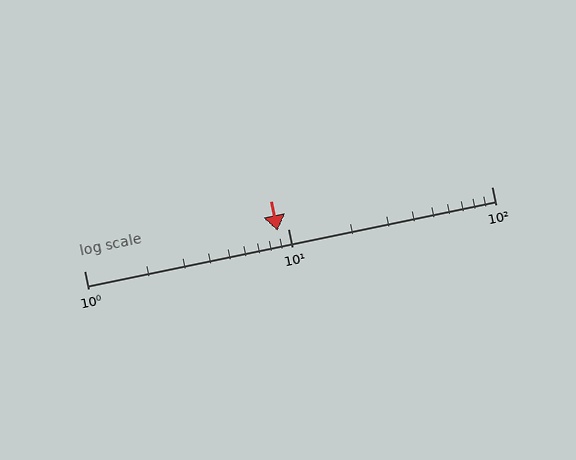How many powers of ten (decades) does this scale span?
The scale spans 2 decades, from 1 to 100.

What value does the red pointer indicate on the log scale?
The pointer indicates approximately 8.9.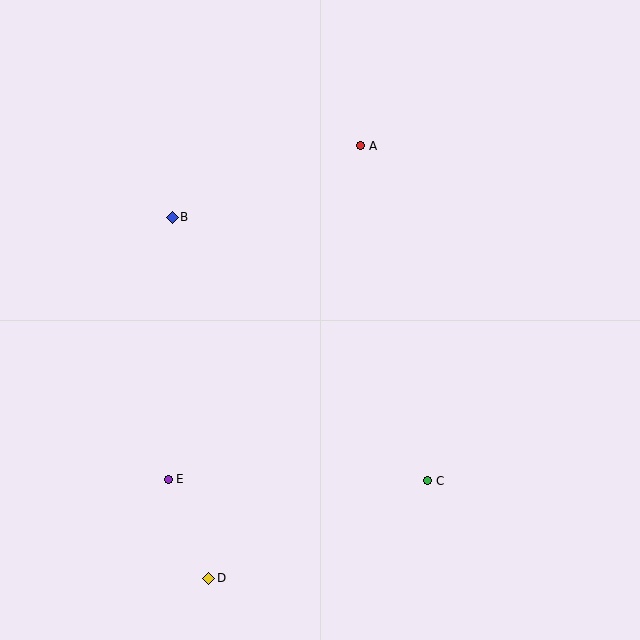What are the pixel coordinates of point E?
Point E is at (168, 479).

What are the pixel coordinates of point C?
Point C is at (428, 481).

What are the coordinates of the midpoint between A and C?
The midpoint between A and C is at (394, 313).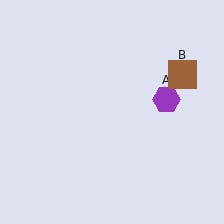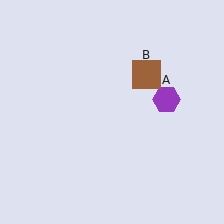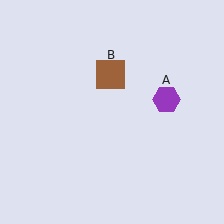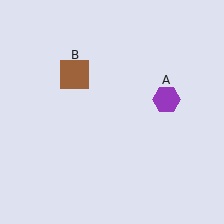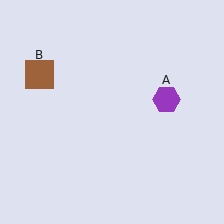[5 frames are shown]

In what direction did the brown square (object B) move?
The brown square (object B) moved left.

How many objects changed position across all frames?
1 object changed position: brown square (object B).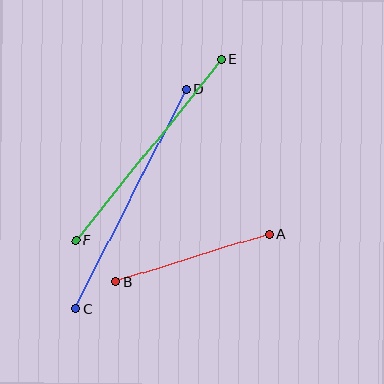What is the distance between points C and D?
The distance is approximately 246 pixels.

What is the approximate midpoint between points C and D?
The midpoint is at approximately (131, 199) pixels.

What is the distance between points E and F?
The distance is approximately 232 pixels.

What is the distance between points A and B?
The distance is approximately 160 pixels.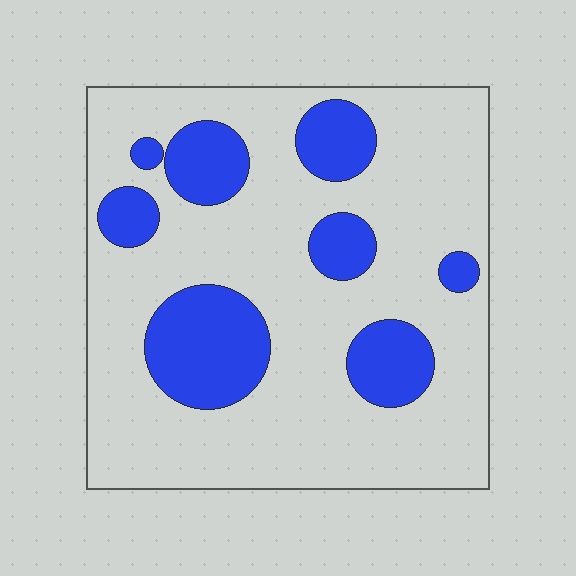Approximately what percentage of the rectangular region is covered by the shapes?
Approximately 25%.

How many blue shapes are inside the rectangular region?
8.